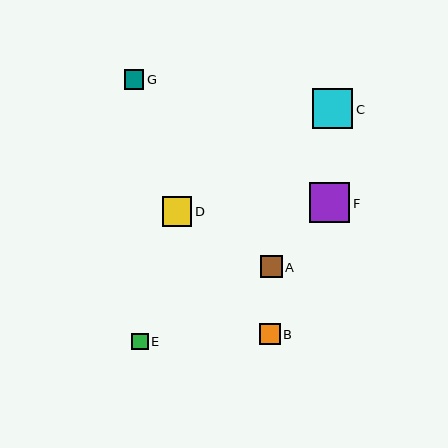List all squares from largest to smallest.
From largest to smallest: C, F, D, A, B, G, E.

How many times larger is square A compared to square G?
Square A is approximately 1.1 times the size of square G.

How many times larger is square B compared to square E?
Square B is approximately 1.3 times the size of square E.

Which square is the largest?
Square C is the largest with a size of approximately 40 pixels.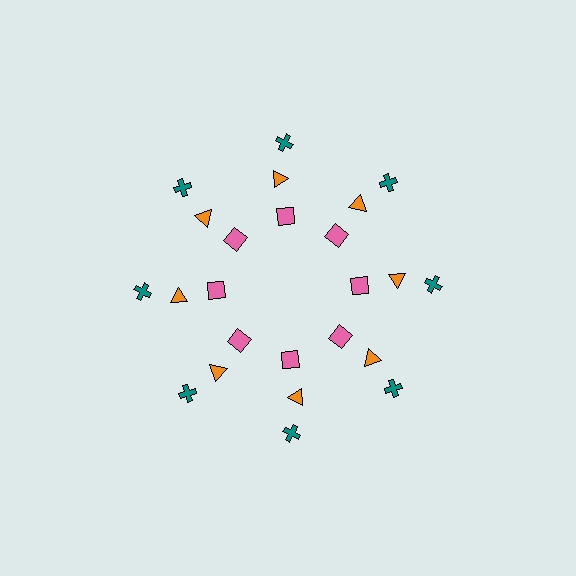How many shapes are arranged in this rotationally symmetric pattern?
There are 24 shapes, arranged in 8 groups of 3.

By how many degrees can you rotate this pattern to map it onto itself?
The pattern maps onto itself every 45 degrees of rotation.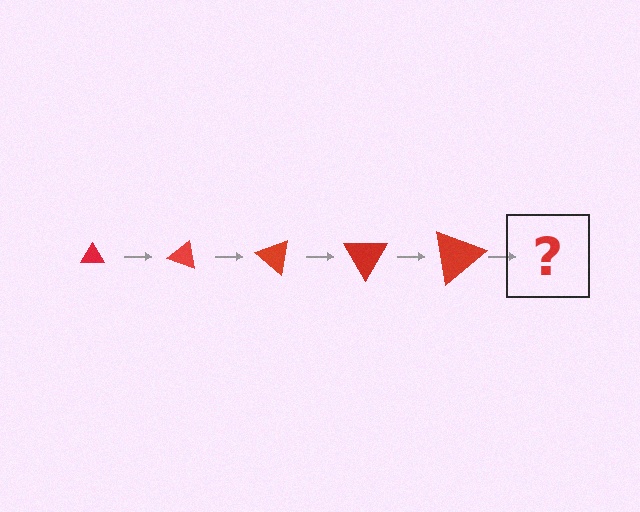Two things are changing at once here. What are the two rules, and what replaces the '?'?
The two rules are that the triangle grows larger each step and it rotates 20 degrees each step. The '?' should be a triangle, larger than the previous one and rotated 100 degrees from the start.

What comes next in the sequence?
The next element should be a triangle, larger than the previous one and rotated 100 degrees from the start.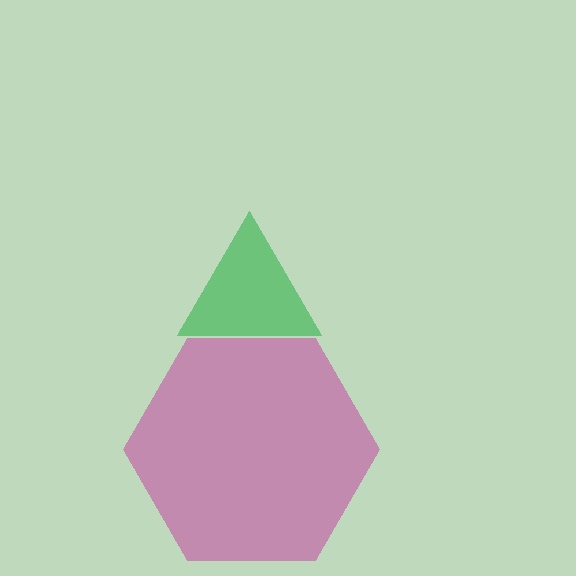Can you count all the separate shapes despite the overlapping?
Yes, there are 2 separate shapes.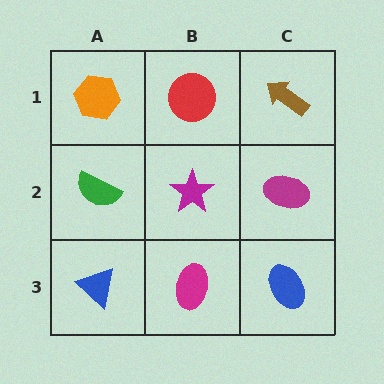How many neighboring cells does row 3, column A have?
2.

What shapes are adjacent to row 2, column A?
An orange hexagon (row 1, column A), a blue triangle (row 3, column A), a magenta star (row 2, column B).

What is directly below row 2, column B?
A magenta ellipse.